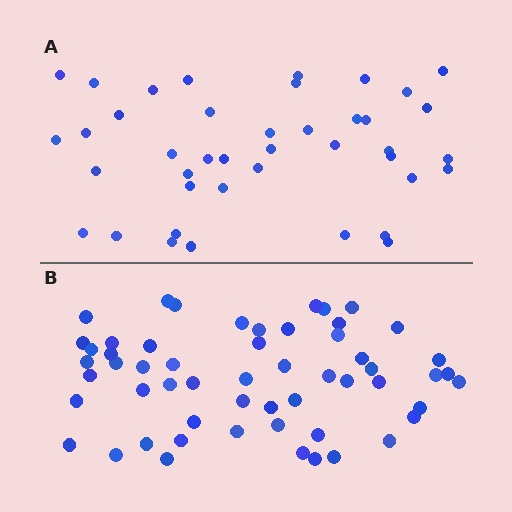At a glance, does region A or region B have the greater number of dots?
Region B (the bottom region) has more dots.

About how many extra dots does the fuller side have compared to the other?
Region B has approximately 15 more dots than region A.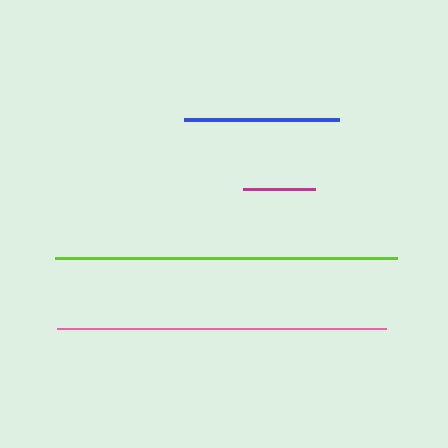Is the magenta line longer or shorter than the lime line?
The lime line is longer than the magenta line.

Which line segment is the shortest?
The magenta line is the shortest at approximately 72 pixels.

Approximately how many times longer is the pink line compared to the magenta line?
The pink line is approximately 4.5 times the length of the magenta line.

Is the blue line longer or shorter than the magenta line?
The blue line is longer than the magenta line.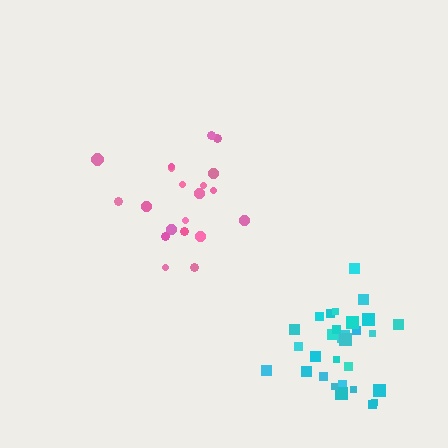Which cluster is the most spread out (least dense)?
Pink.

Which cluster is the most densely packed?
Cyan.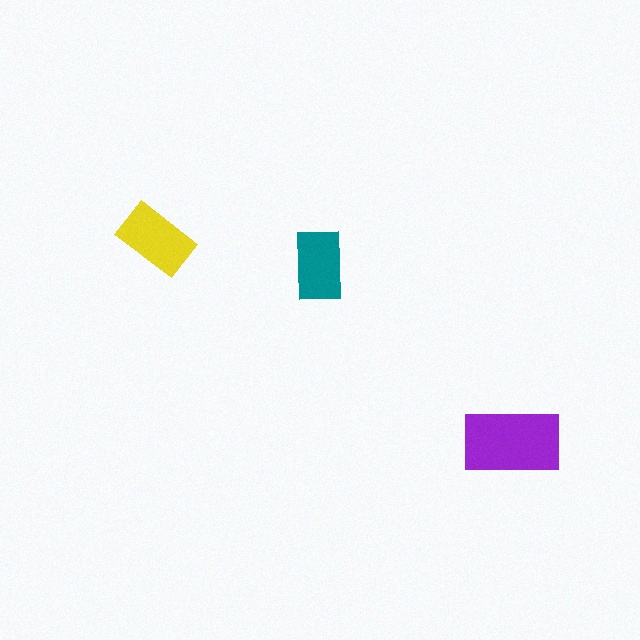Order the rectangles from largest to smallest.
the purple one, the yellow one, the teal one.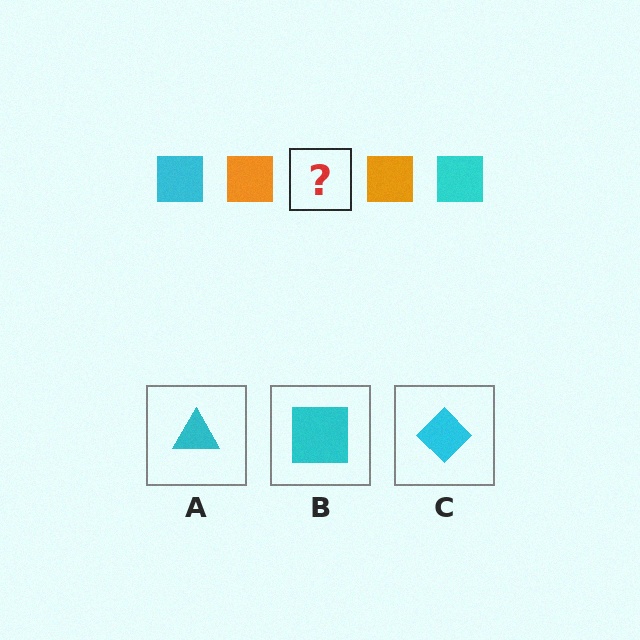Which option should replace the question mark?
Option B.